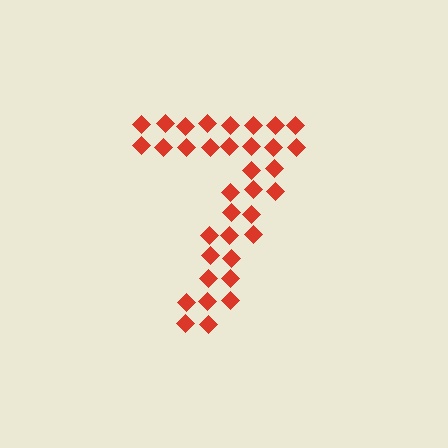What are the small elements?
The small elements are diamonds.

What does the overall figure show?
The overall figure shows the digit 7.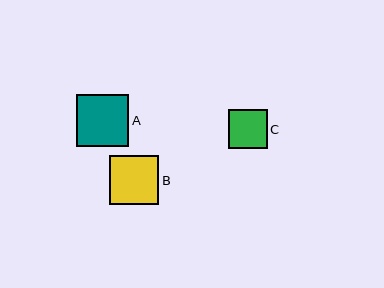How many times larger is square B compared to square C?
Square B is approximately 1.3 times the size of square C.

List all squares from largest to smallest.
From largest to smallest: A, B, C.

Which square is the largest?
Square A is the largest with a size of approximately 52 pixels.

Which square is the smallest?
Square C is the smallest with a size of approximately 39 pixels.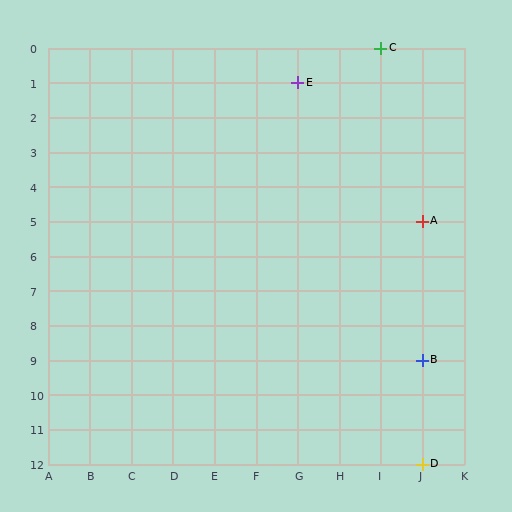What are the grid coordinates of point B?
Point B is at grid coordinates (J, 9).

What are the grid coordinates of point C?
Point C is at grid coordinates (I, 0).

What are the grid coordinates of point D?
Point D is at grid coordinates (J, 12).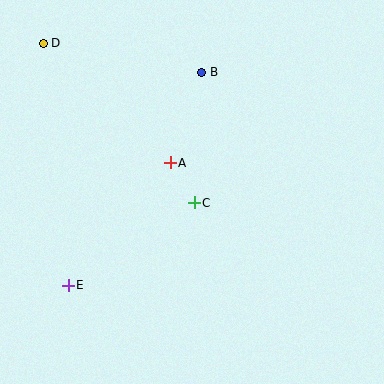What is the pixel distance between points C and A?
The distance between C and A is 47 pixels.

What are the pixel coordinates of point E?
Point E is at (69, 286).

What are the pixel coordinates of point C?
Point C is at (194, 203).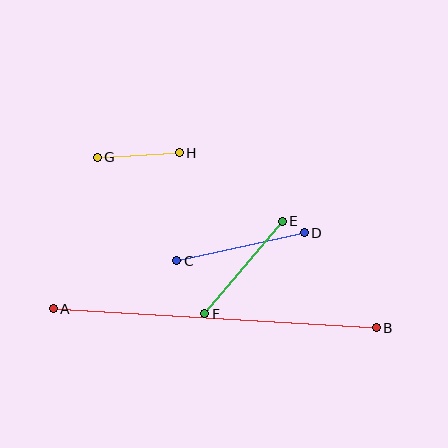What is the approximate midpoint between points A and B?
The midpoint is at approximately (215, 318) pixels.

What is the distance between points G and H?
The distance is approximately 82 pixels.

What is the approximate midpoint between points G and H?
The midpoint is at approximately (138, 155) pixels.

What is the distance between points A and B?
The distance is approximately 324 pixels.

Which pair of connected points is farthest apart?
Points A and B are farthest apart.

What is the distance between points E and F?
The distance is approximately 121 pixels.